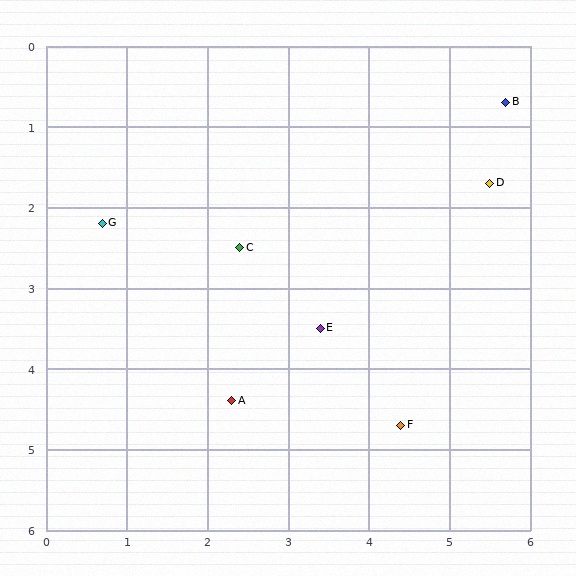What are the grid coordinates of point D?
Point D is at approximately (5.5, 1.7).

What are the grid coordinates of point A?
Point A is at approximately (2.3, 4.4).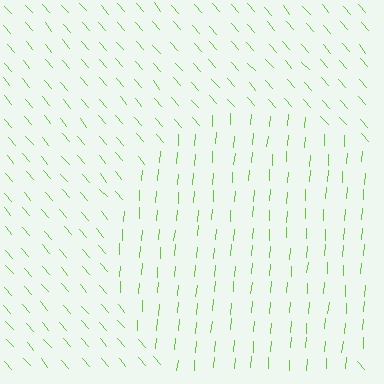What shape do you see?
I see a circle.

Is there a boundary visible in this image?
Yes, there is a texture boundary formed by a change in line orientation.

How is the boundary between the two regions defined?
The boundary is defined purely by a change in line orientation (approximately 45 degrees difference). All lines are the same color and thickness.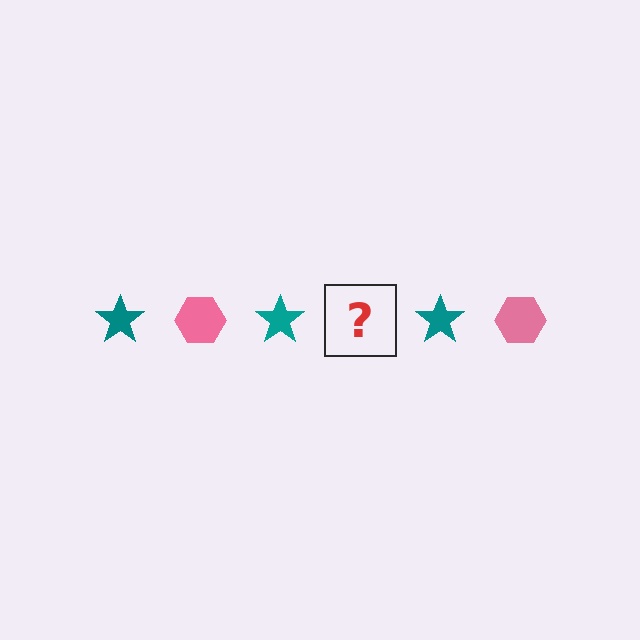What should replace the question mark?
The question mark should be replaced with a pink hexagon.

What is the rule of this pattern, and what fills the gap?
The rule is that the pattern alternates between teal star and pink hexagon. The gap should be filled with a pink hexagon.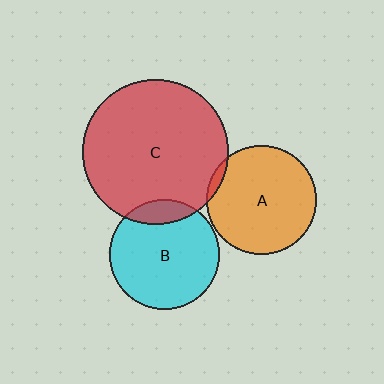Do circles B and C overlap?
Yes.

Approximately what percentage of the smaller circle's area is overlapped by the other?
Approximately 15%.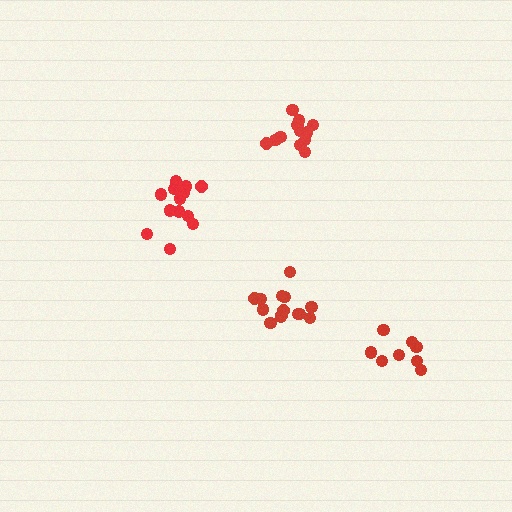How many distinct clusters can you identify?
There are 4 distinct clusters.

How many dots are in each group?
Group 1: 12 dots, Group 2: 14 dots, Group 3: 8 dots, Group 4: 14 dots (48 total).